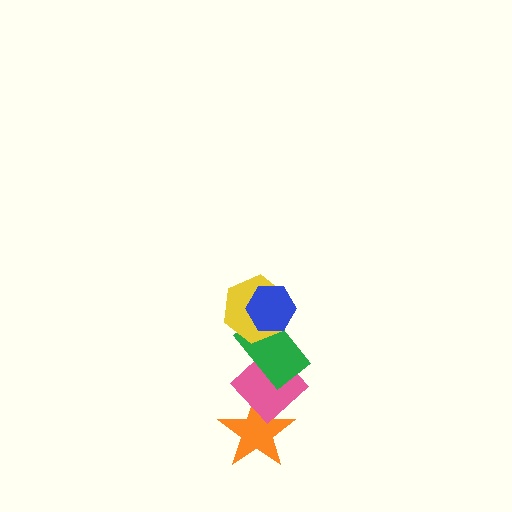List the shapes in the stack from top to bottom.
From top to bottom: the blue hexagon, the yellow hexagon, the green rectangle, the pink diamond, the orange star.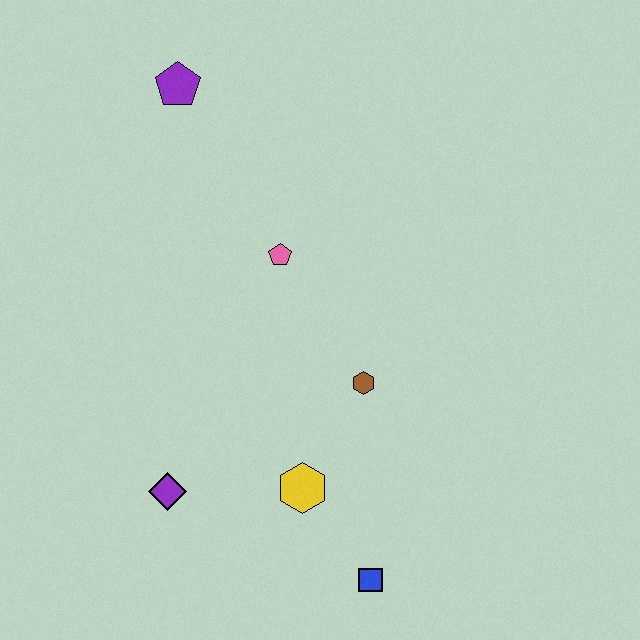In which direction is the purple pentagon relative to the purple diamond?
The purple pentagon is above the purple diamond.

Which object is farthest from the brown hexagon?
The purple pentagon is farthest from the brown hexagon.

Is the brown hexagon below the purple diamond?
No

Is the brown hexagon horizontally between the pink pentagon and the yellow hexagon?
No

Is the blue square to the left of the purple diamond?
No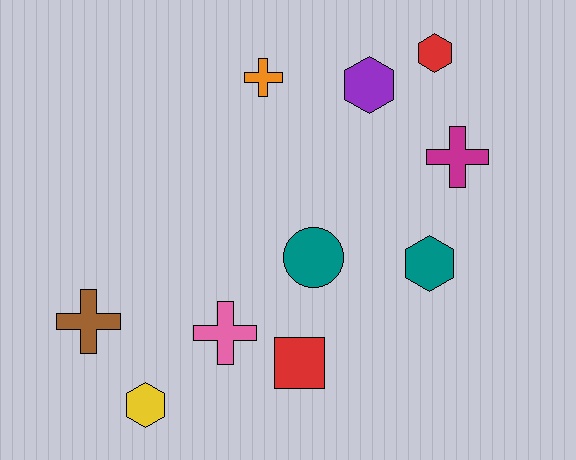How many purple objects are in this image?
There is 1 purple object.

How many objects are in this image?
There are 10 objects.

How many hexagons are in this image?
There are 4 hexagons.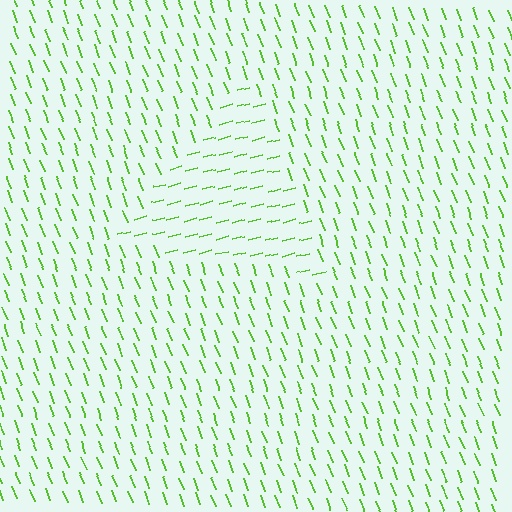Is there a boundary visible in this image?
Yes, there is a texture boundary formed by a change in line orientation.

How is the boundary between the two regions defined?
The boundary is defined purely by a change in line orientation (approximately 83 degrees difference). All lines are the same color and thickness.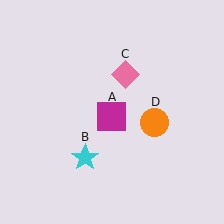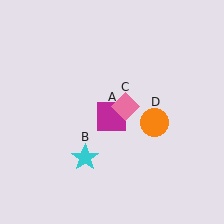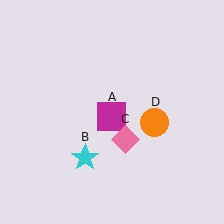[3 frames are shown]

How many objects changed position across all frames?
1 object changed position: pink diamond (object C).